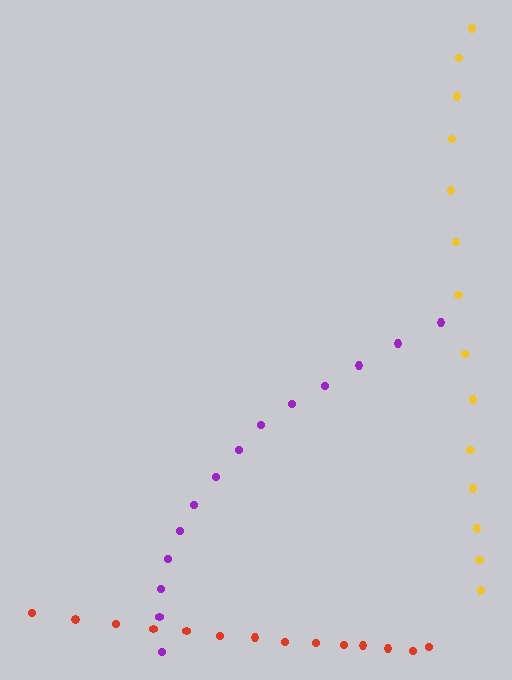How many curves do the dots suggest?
There are 3 distinct paths.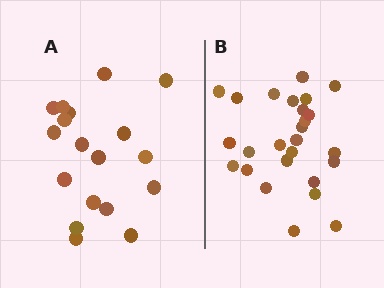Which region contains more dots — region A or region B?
Region B (the right region) has more dots.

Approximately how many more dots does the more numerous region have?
Region B has roughly 8 or so more dots than region A.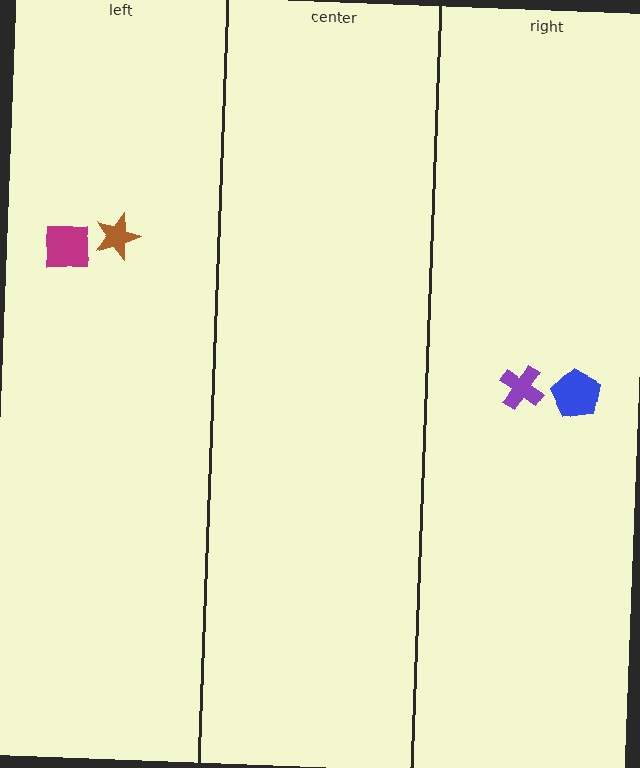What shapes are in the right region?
The purple cross, the blue pentagon.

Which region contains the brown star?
The left region.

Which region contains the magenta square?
The left region.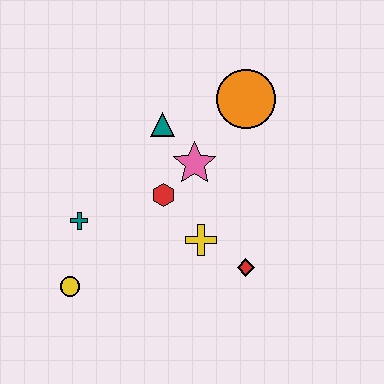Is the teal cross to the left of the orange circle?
Yes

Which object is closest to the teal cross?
The yellow circle is closest to the teal cross.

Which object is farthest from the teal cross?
The orange circle is farthest from the teal cross.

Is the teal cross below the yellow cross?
No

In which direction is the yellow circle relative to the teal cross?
The yellow circle is below the teal cross.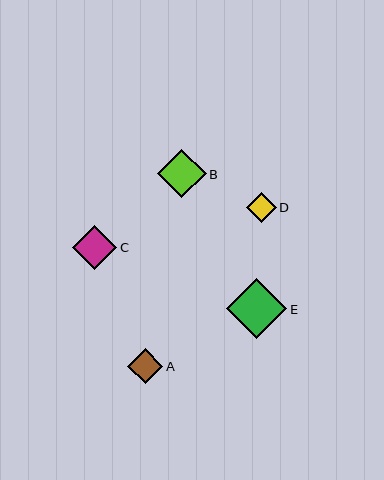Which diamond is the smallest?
Diamond D is the smallest with a size of approximately 30 pixels.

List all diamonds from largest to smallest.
From largest to smallest: E, B, C, A, D.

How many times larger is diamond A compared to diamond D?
Diamond A is approximately 1.2 times the size of diamond D.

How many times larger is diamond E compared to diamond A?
Diamond E is approximately 1.7 times the size of diamond A.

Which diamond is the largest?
Diamond E is the largest with a size of approximately 60 pixels.